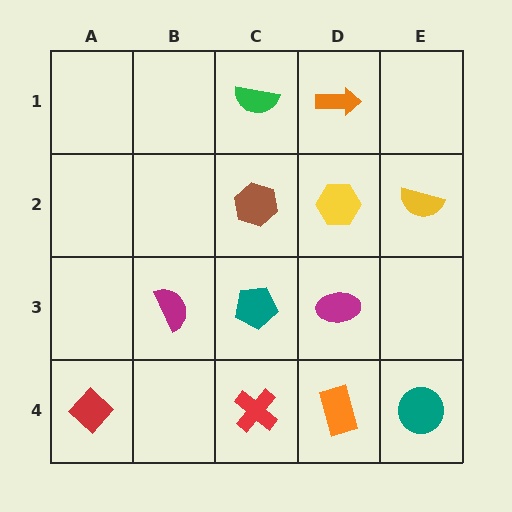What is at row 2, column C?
A brown hexagon.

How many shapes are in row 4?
4 shapes.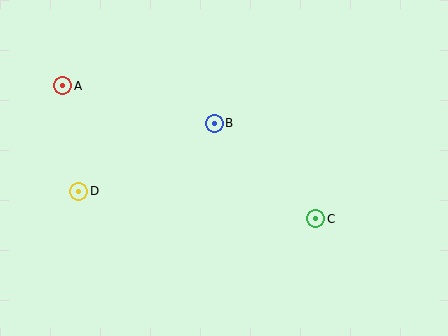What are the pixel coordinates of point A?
Point A is at (63, 86).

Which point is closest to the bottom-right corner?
Point C is closest to the bottom-right corner.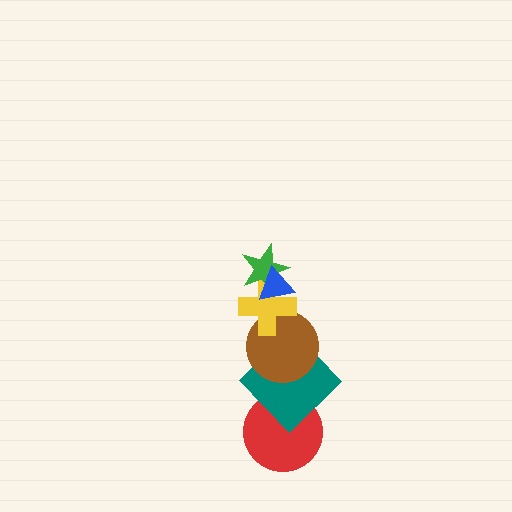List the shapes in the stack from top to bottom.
From top to bottom: the blue triangle, the green star, the yellow cross, the brown circle, the teal diamond, the red circle.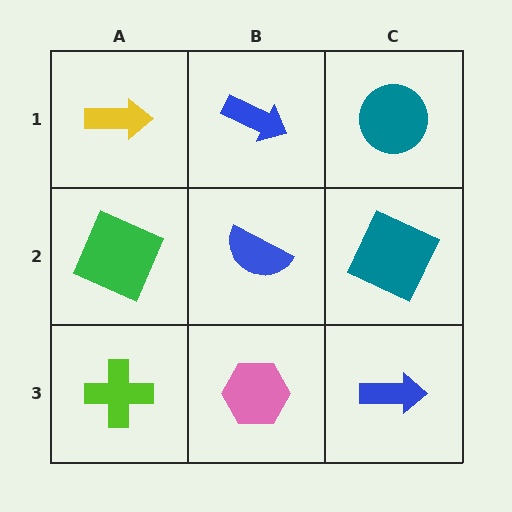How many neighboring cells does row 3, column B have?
3.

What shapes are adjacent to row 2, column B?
A blue arrow (row 1, column B), a pink hexagon (row 3, column B), a green square (row 2, column A), a teal square (row 2, column C).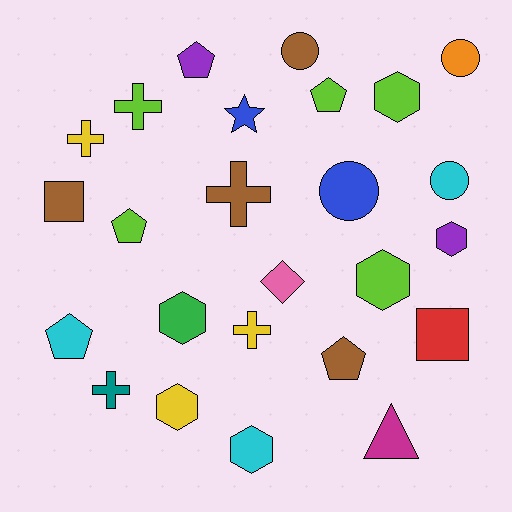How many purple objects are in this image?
There are 2 purple objects.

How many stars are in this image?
There is 1 star.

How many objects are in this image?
There are 25 objects.